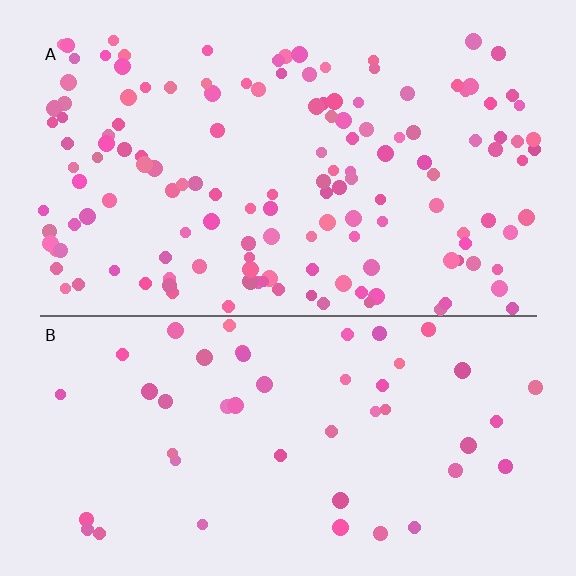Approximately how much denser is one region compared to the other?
Approximately 2.9× — region A over region B.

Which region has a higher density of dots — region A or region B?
A (the top).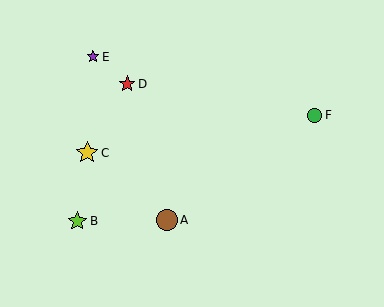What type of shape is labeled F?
Shape F is a green circle.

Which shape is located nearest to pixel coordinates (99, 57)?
The purple star (labeled E) at (93, 57) is nearest to that location.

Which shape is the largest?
The yellow star (labeled C) is the largest.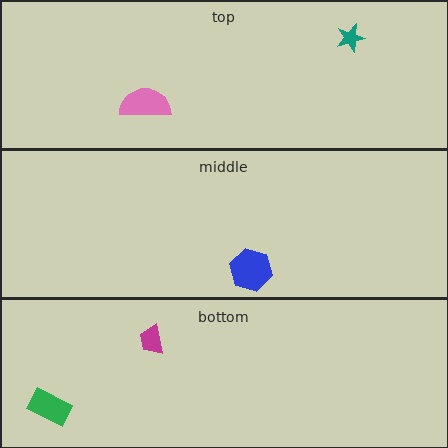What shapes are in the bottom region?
The green rectangle, the magenta trapezoid.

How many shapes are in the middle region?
1.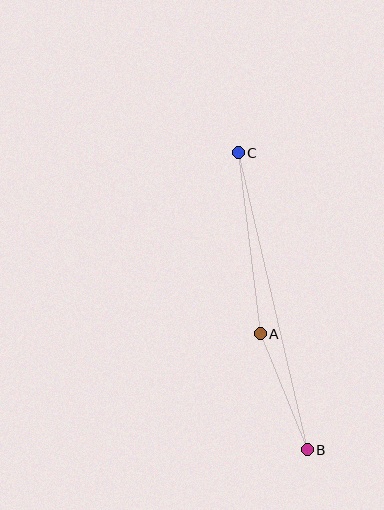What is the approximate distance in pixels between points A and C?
The distance between A and C is approximately 182 pixels.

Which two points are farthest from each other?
Points B and C are farthest from each other.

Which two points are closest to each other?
Points A and B are closest to each other.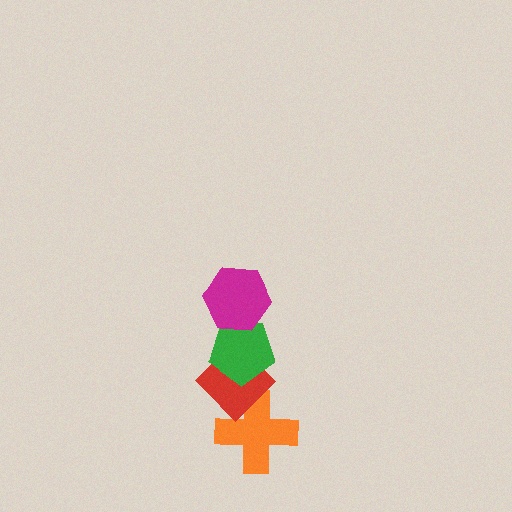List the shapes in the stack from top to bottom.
From top to bottom: the magenta hexagon, the green pentagon, the red diamond, the orange cross.